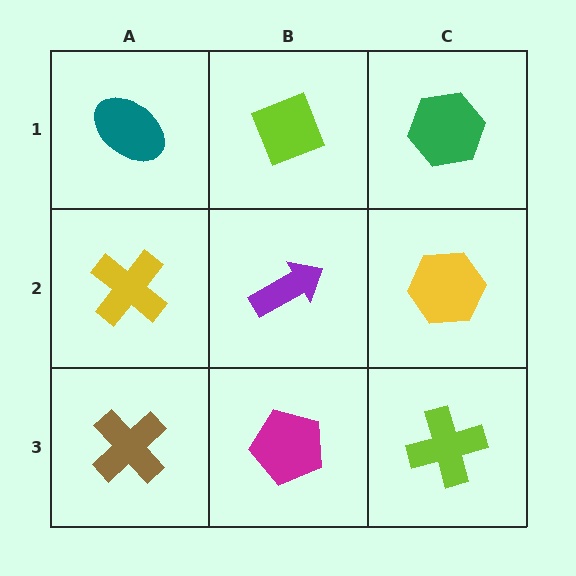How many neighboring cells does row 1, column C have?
2.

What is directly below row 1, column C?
A yellow hexagon.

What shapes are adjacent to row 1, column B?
A purple arrow (row 2, column B), a teal ellipse (row 1, column A), a green hexagon (row 1, column C).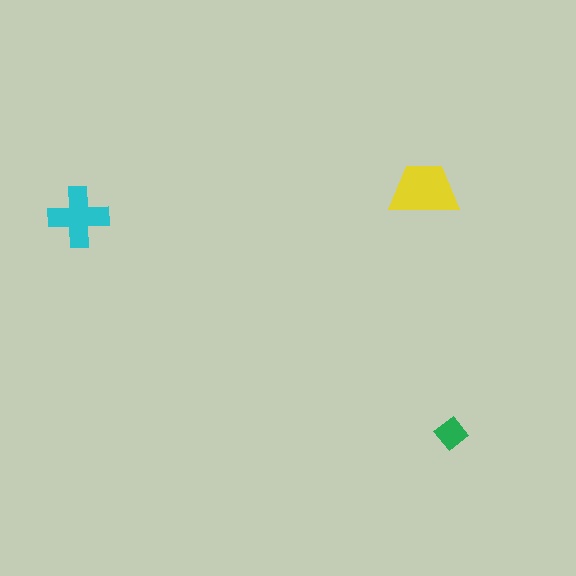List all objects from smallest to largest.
The green diamond, the cyan cross, the yellow trapezoid.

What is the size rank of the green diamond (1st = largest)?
3rd.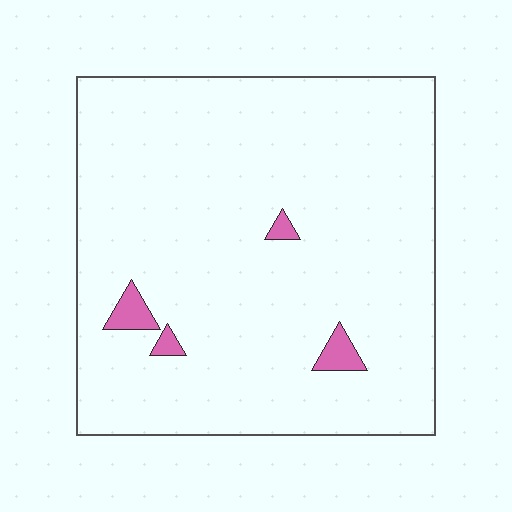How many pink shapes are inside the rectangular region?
4.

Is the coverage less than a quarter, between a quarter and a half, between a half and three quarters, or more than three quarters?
Less than a quarter.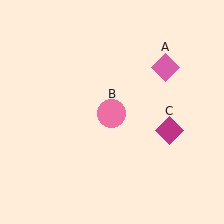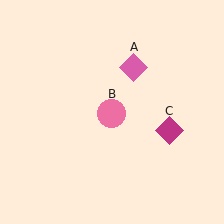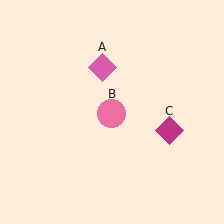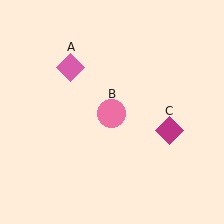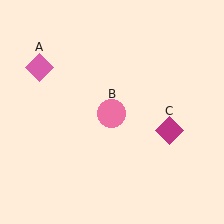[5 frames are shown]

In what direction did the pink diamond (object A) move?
The pink diamond (object A) moved left.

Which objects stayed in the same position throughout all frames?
Pink circle (object B) and magenta diamond (object C) remained stationary.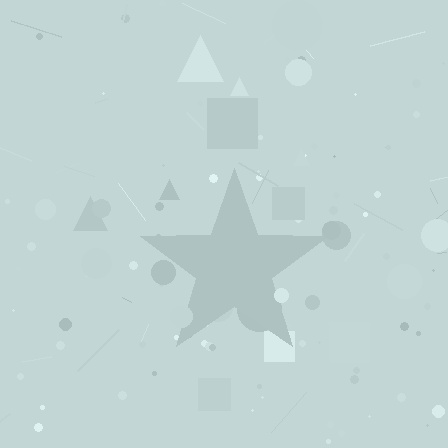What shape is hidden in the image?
A star is hidden in the image.